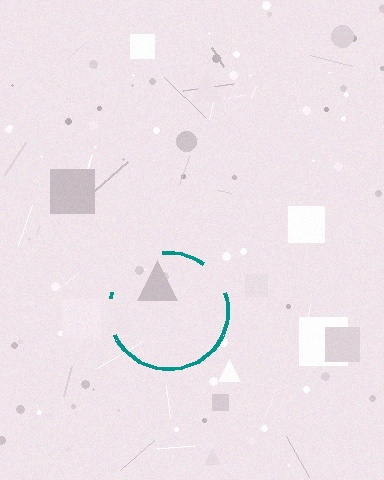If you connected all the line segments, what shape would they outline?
They would outline a circle.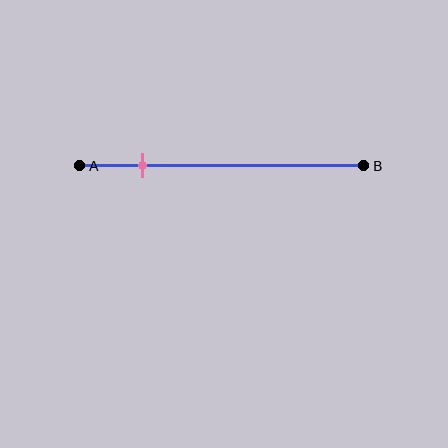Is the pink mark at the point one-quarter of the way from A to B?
Yes, the mark is approximately at the one-quarter point.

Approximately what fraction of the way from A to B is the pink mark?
The pink mark is approximately 20% of the way from A to B.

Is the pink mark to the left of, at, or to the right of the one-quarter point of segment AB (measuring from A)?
The pink mark is approximately at the one-quarter point of segment AB.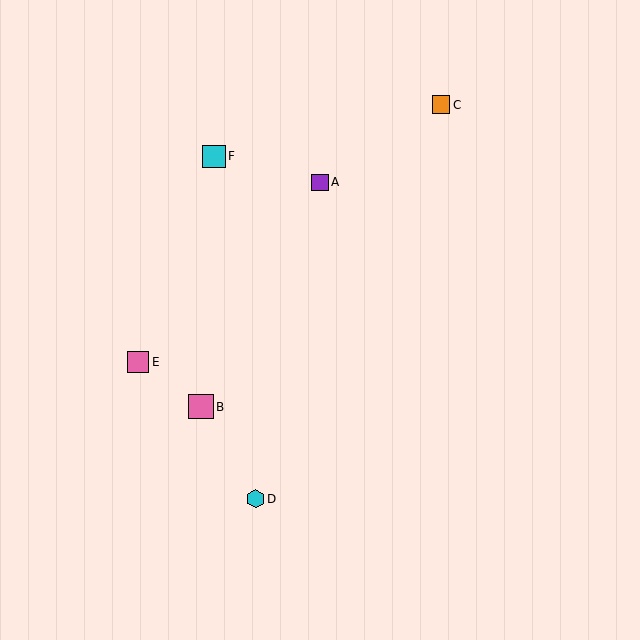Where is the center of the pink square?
The center of the pink square is at (138, 362).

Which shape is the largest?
The pink square (labeled B) is the largest.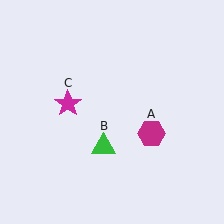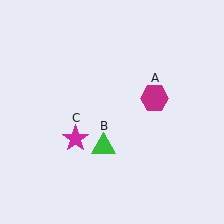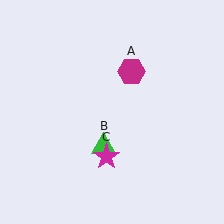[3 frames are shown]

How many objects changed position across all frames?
2 objects changed position: magenta hexagon (object A), magenta star (object C).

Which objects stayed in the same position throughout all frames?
Green triangle (object B) remained stationary.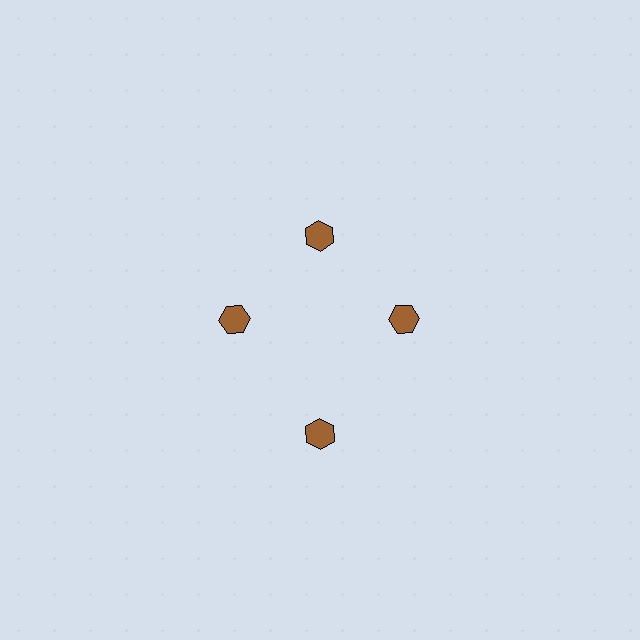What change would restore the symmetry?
The symmetry would be restored by moving it inward, back onto the ring so that all 4 hexagons sit at equal angles and equal distance from the center.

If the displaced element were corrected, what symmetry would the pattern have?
It would have 4-fold rotational symmetry — the pattern would map onto itself every 90 degrees.